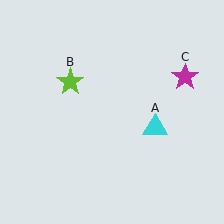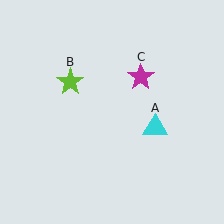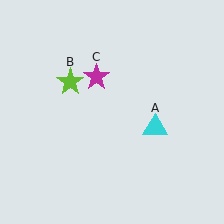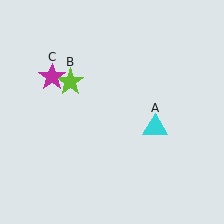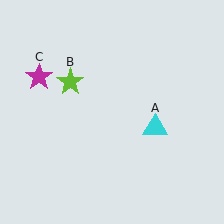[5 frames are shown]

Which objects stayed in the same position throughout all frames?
Cyan triangle (object A) and lime star (object B) remained stationary.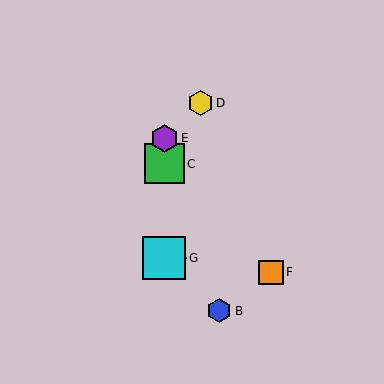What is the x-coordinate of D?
Object D is at x≈201.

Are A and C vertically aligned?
Yes, both are at x≈164.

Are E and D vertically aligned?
No, E is at x≈164 and D is at x≈201.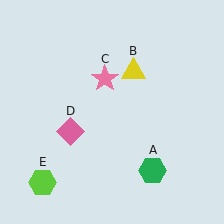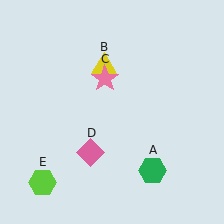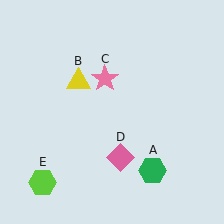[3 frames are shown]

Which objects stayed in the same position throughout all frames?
Green hexagon (object A) and pink star (object C) and lime hexagon (object E) remained stationary.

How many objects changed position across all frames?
2 objects changed position: yellow triangle (object B), pink diamond (object D).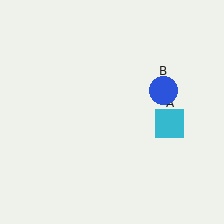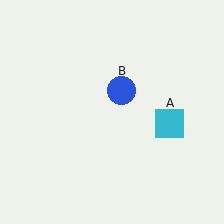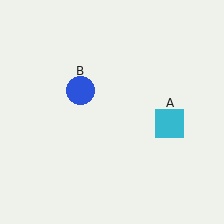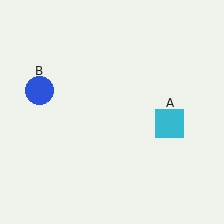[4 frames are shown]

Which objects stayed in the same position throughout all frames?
Cyan square (object A) remained stationary.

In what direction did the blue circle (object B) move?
The blue circle (object B) moved left.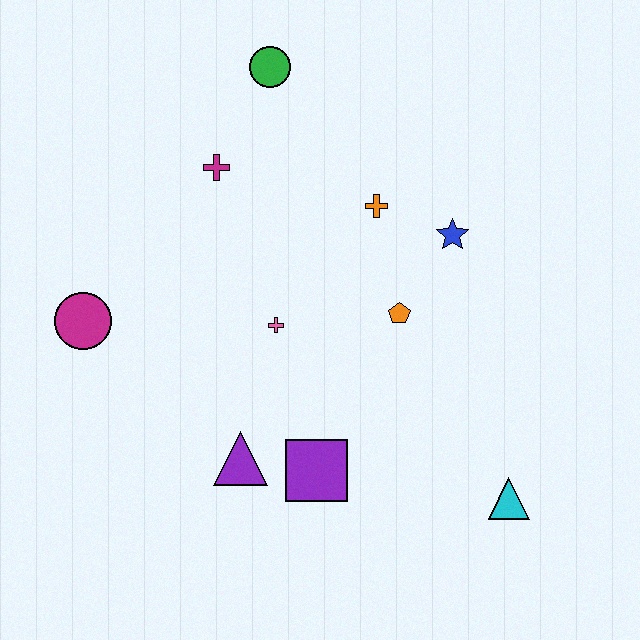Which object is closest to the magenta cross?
The green circle is closest to the magenta cross.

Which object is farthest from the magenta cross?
The cyan triangle is farthest from the magenta cross.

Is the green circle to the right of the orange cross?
No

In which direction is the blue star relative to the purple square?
The blue star is above the purple square.